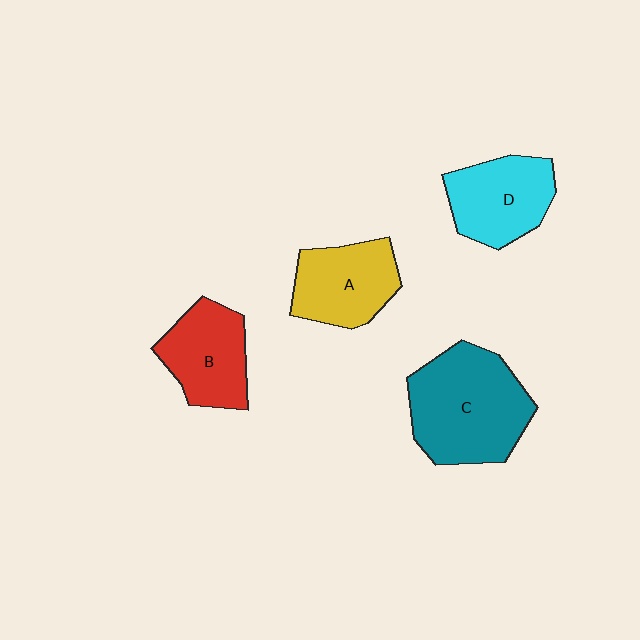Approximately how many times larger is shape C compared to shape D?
Approximately 1.5 times.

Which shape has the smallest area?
Shape B (red).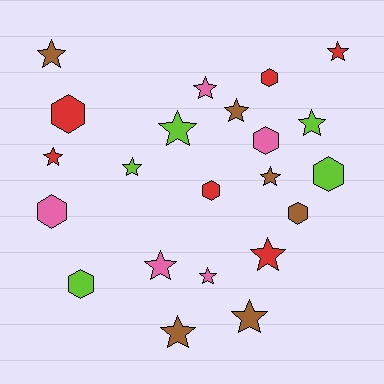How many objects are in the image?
There are 22 objects.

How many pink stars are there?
There are 3 pink stars.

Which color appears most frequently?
Brown, with 6 objects.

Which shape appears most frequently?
Star, with 14 objects.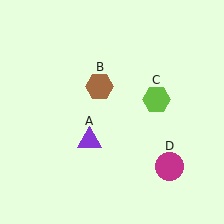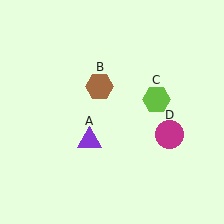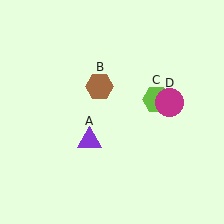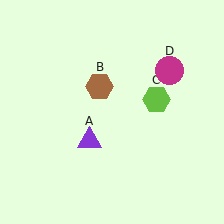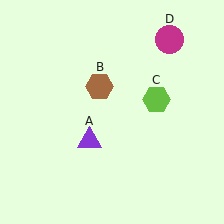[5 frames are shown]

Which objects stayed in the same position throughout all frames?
Purple triangle (object A) and brown hexagon (object B) and lime hexagon (object C) remained stationary.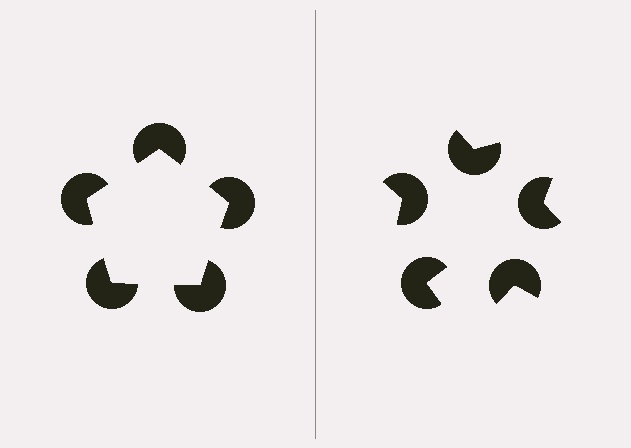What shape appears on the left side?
An illusory pentagon.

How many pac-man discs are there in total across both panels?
10 — 5 on each side.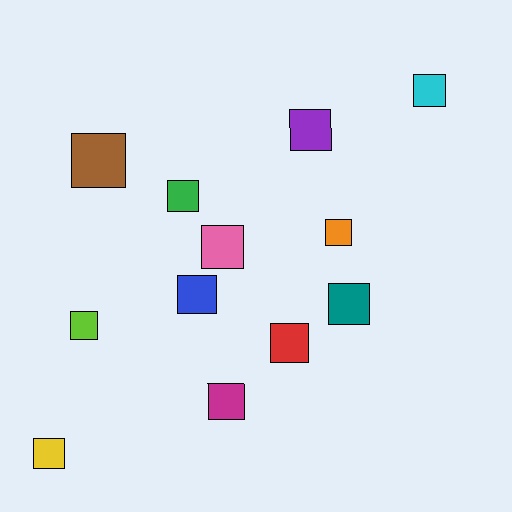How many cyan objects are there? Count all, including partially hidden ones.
There is 1 cyan object.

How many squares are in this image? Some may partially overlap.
There are 12 squares.